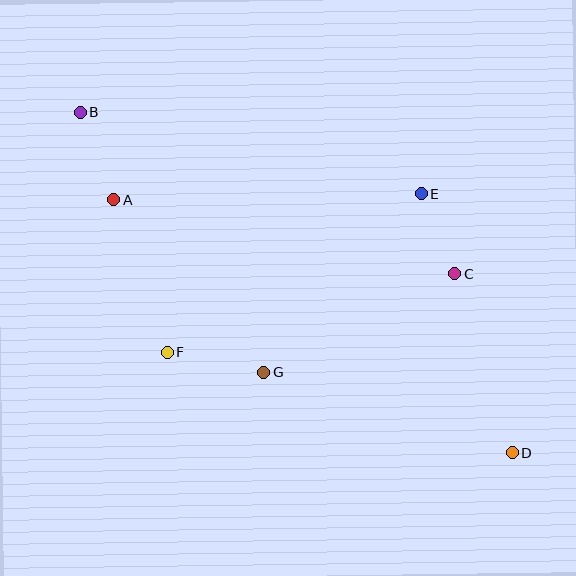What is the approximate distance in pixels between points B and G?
The distance between B and G is approximately 319 pixels.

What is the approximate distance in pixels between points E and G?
The distance between E and G is approximately 238 pixels.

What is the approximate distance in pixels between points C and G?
The distance between C and G is approximately 215 pixels.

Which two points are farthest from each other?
Points B and D are farthest from each other.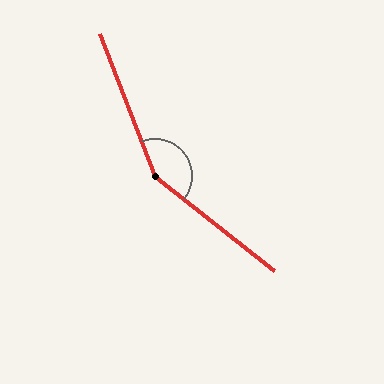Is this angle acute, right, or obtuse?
It is obtuse.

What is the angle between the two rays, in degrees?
Approximately 150 degrees.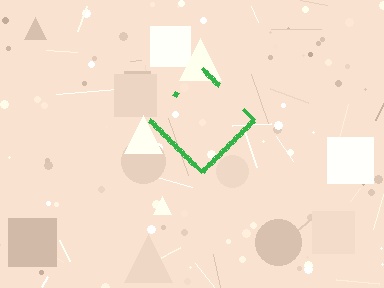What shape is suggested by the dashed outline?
The dashed outline suggests a diamond.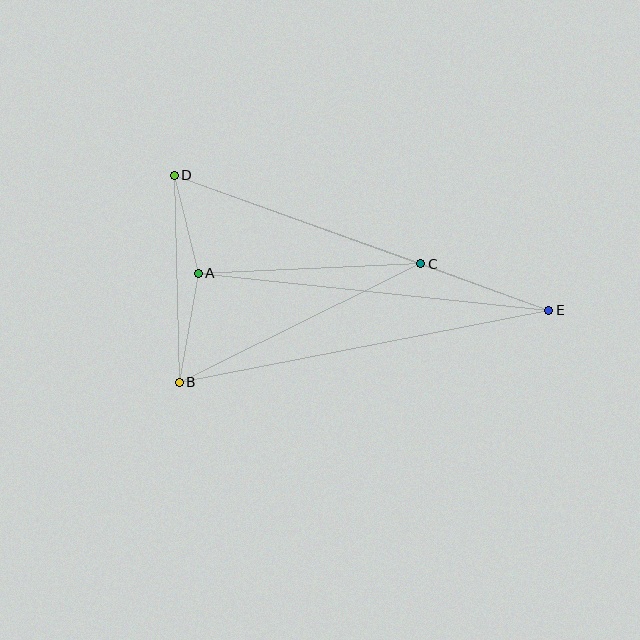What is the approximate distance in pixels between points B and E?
The distance between B and E is approximately 376 pixels.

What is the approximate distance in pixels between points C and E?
The distance between C and E is approximately 136 pixels.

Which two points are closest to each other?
Points A and D are closest to each other.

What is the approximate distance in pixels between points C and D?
The distance between C and D is approximately 262 pixels.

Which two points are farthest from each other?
Points D and E are farthest from each other.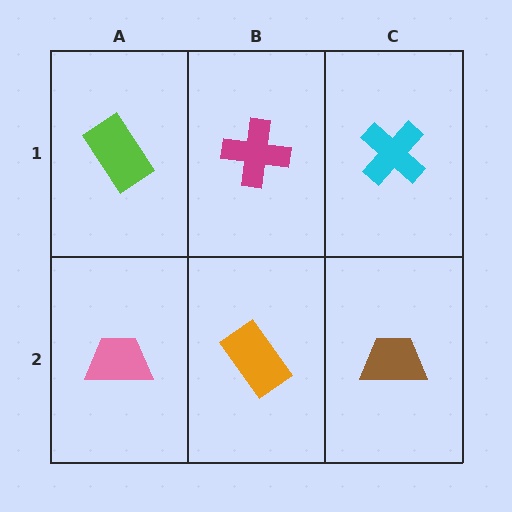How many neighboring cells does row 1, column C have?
2.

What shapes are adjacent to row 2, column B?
A magenta cross (row 1, column B), a pink trapezoid (row 2, column A), a brown trapezoid (row 2, column C).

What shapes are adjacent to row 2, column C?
A cyan cross (row 1, column C), an orange rectangle (row 2, column B).